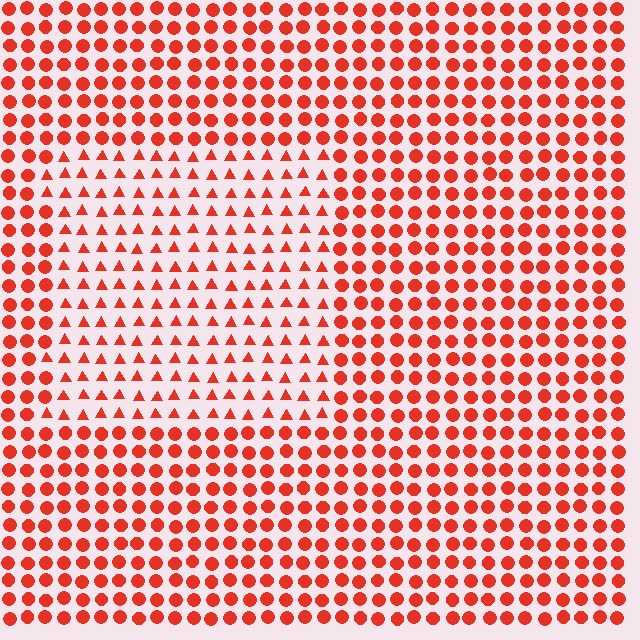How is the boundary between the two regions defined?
The boundary is defined by a change in element shape: triangles inside vs. circles outside. All elements share the same color and spacing.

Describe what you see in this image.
The image is filled with small red elements arranged in a uniform grid. A rectangle-shaped region contains triangles, while the surrounding area contains circles. The boundary is defined purely by the change in element shape.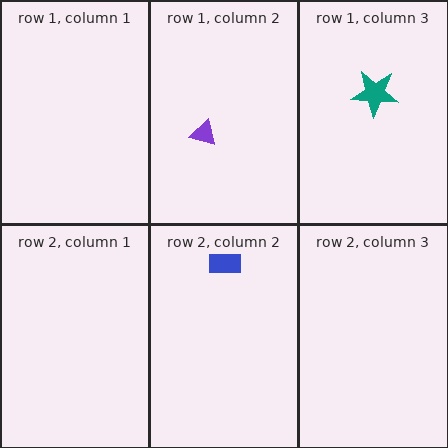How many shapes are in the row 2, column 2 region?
1.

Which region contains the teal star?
The row 1, column 3 region.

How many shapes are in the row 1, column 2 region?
1.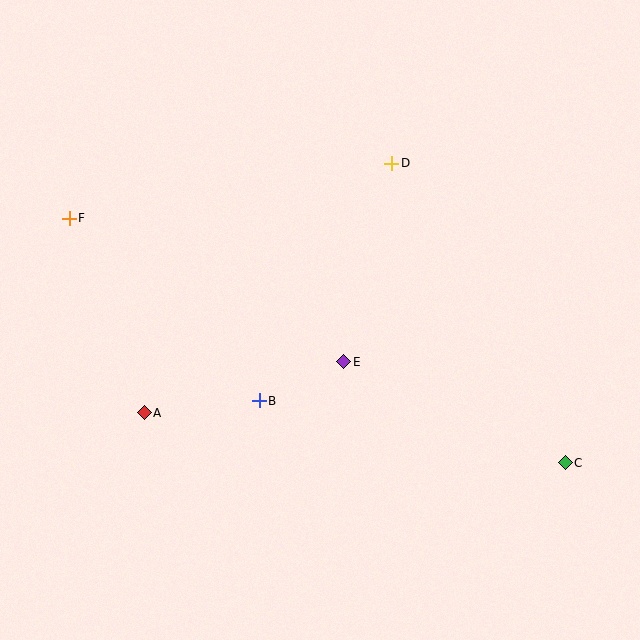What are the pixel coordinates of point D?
Point D is at (392, 163).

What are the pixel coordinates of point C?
Point C is at (565, 463).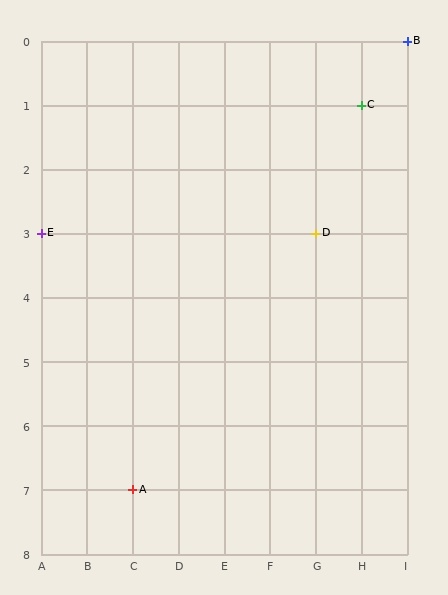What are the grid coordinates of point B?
Point B is at grid coordinates (I, 0).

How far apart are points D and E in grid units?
Points D and E are 6 columns apart.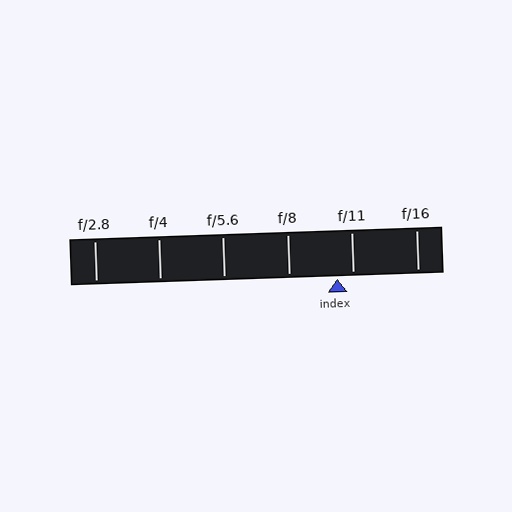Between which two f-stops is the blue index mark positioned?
The index mark is between f/8 and f/11.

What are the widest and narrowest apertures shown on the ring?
The widest aperture shown is f/2.8 and the narrowest is f/16.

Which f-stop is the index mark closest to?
The index mark is closest to f/11.